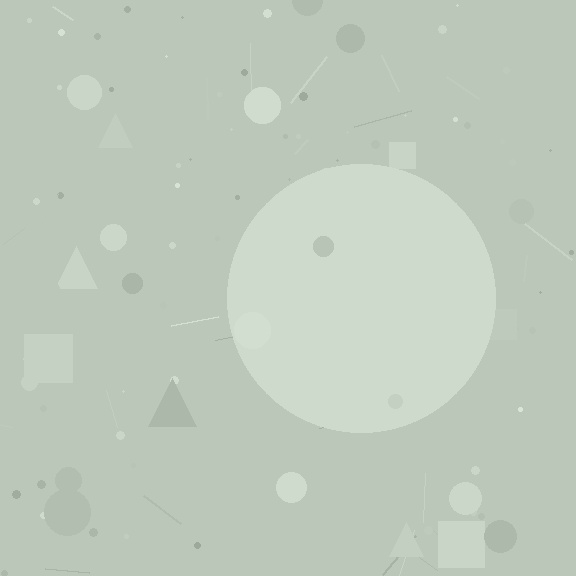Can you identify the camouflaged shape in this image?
The camouflaged shape is a circle.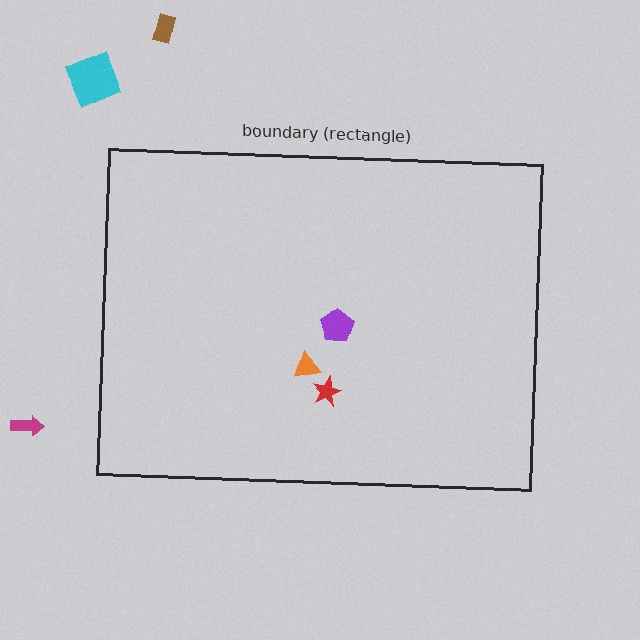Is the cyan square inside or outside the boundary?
Outside.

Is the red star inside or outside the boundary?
Inside.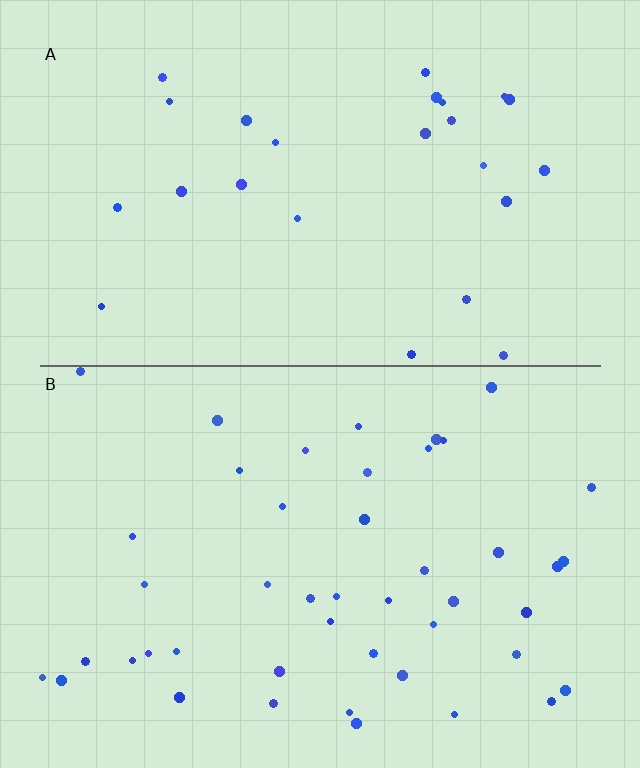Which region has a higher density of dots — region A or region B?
B (the bottom).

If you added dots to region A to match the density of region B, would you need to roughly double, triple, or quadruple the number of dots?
Approximately double.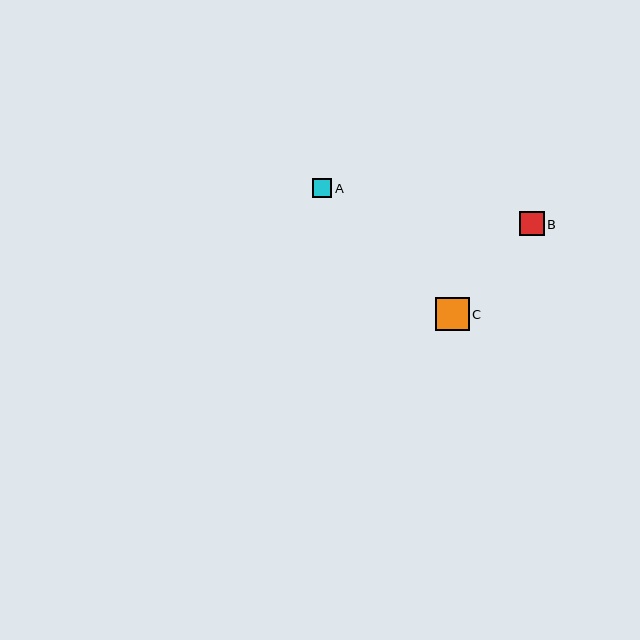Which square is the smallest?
Square A is the smallest with a size of approximately 19 pixels.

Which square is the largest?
Square C is the largest with a size of approximately 33 pixels.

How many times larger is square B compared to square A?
Square B is approximately 1.3 times the size of square A.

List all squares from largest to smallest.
From largest to smallest: C, B, A.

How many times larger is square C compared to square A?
Square C is approximately 1.8 times the size of square A.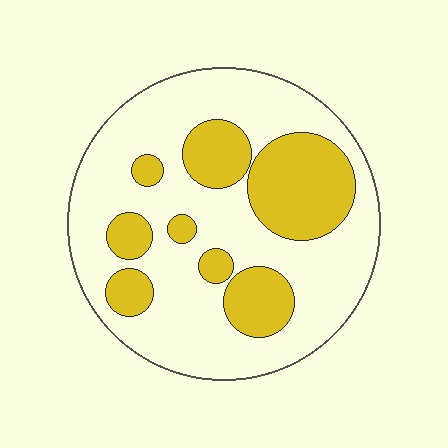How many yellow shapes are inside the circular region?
8.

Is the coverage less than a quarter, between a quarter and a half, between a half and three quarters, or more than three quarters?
Between a quarter and a half.